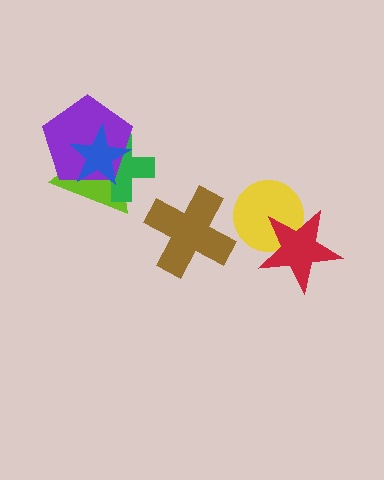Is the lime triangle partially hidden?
Yes, it is partially covered by another shape.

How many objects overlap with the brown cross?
0 objects overlap with the brown cross.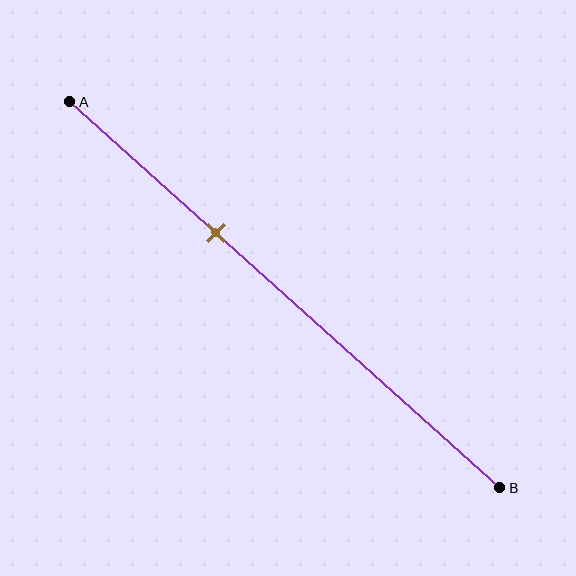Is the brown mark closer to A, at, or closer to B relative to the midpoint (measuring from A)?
The brown mark is closer to point A than the midpoint of segment AB.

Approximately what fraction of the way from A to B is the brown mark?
The brown mark is approximately 35% of the way from A to B.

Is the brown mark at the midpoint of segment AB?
No, the mark is at about 35% from A, not at the 50% midpoint.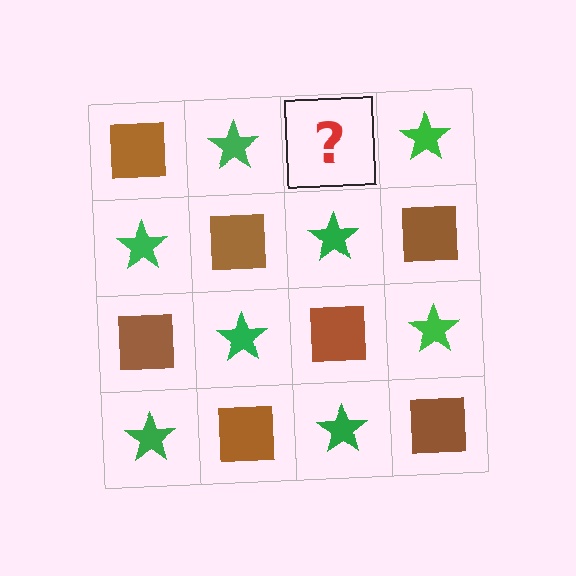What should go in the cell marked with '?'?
The missing cell should contain a brown square.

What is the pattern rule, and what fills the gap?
The rule is that it alternates brown square and green star in a checkerboard pattern. The gap should be filled with a brown square.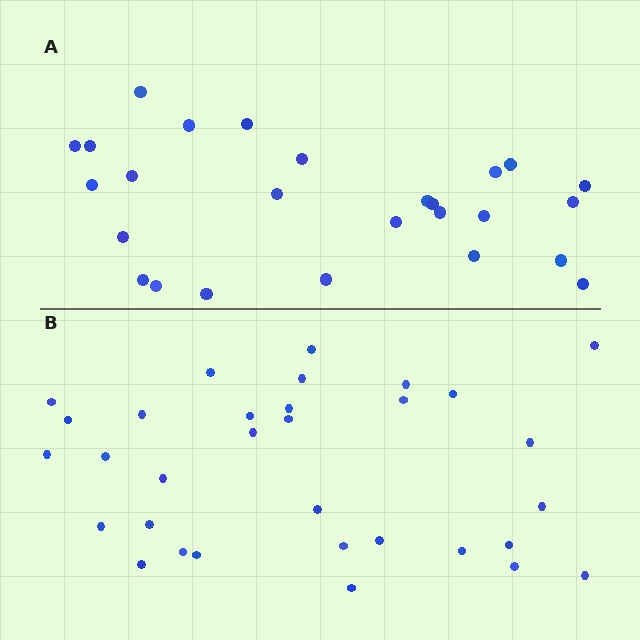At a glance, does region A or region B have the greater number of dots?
Region B (the bottom region) has more dots.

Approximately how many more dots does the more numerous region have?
Region B has about 6 more dots than region A.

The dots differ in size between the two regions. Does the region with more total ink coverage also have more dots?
No. Region A has more total ink coverage because its dots are larger, but region B actually contains more individual dots. Total area can be misleading — the number of items is what matters here.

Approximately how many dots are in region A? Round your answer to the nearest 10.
About 30 dots. (The exact count is 26, which rounds to 30.)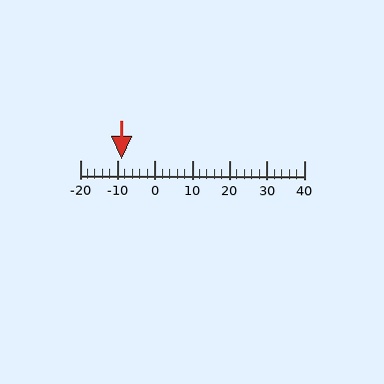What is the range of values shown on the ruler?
The ruler shows values from -20 to 40.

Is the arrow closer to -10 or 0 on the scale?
The arrow is closer to -10.